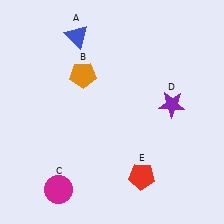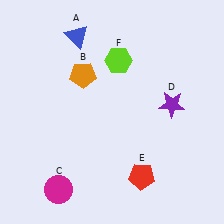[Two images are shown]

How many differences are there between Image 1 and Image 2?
There is 1 difference between the two images.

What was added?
A lime hexagon (F) was added in Image 2.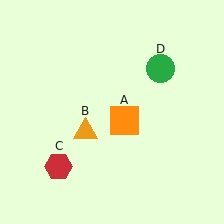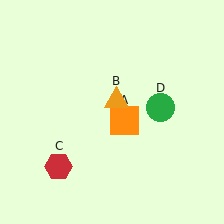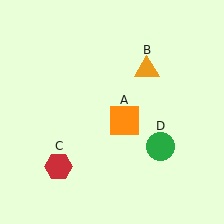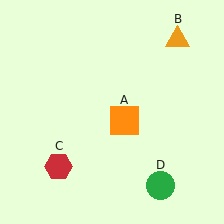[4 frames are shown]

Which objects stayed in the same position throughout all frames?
Orange square (object A) and red hexagon (object C) remained stationary.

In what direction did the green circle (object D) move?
The green circle (object D) moved down.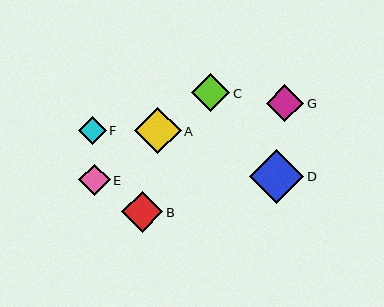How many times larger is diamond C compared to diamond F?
Diamond C is approximately 1.4 times the size of diamond F.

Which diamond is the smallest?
Diamond F is the smallest with a size of approximately 28 pixels.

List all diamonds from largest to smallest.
From largest to smallest: D, A, B, C, G, E, F.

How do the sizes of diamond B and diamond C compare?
Diamond B and diamond C are approximately the same size.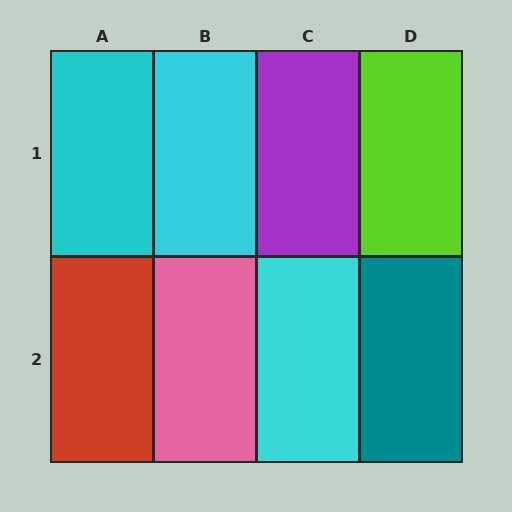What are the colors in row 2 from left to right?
Red, pink, cyan, teal.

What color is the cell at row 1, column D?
Lime.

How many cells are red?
1 cell is red.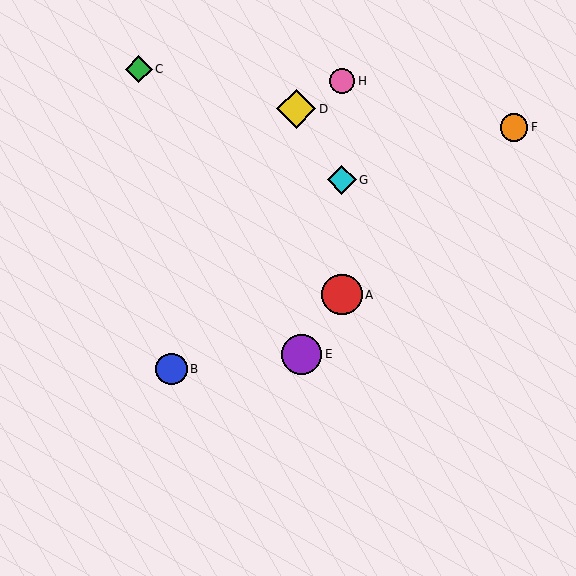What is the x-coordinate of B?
Object B is at x≈171.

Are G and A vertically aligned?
Yes, both are at x≈342.